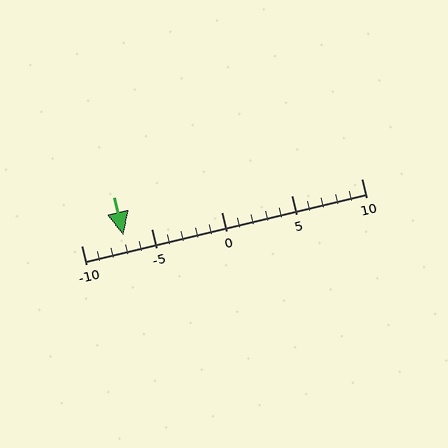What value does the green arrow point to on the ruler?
The green arrow points to approximately -7.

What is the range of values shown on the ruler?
The ruler shows values from -10 to 10.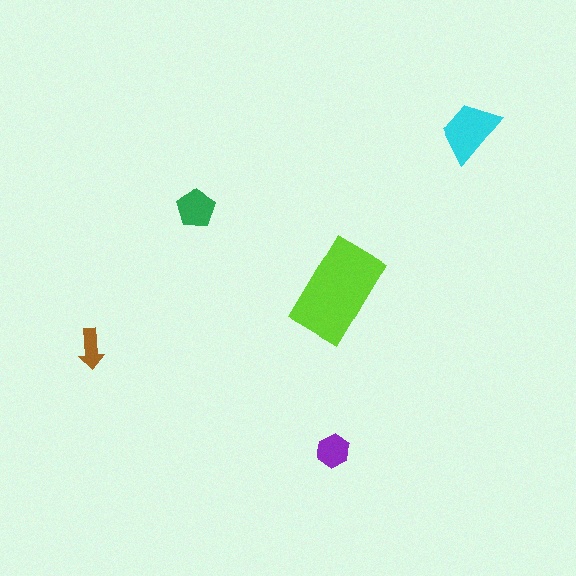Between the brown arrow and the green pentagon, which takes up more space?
The green pentagon.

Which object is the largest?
The lime rectangle.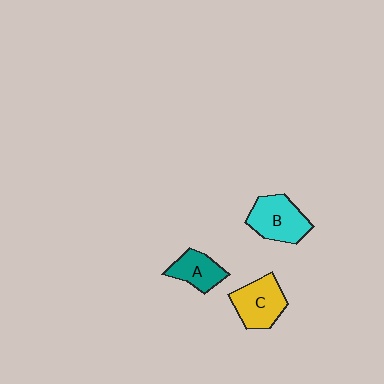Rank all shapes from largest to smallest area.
From largest to smallest: B (cyan), C (yellow), A (teal).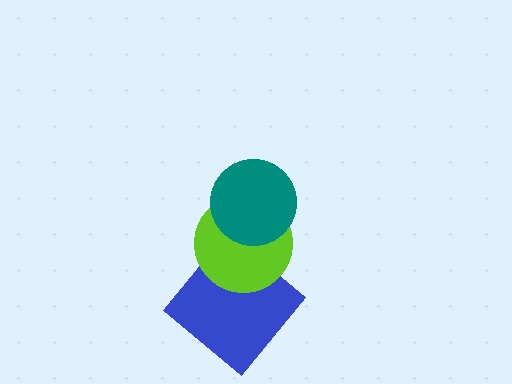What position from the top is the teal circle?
The teal circle is 1st from the top.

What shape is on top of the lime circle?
The teal circle is on top of the lime circle.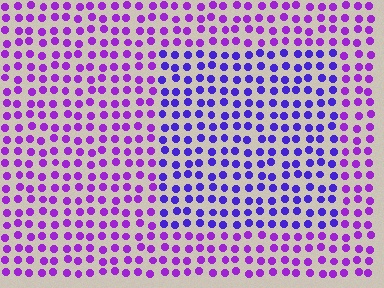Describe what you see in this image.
The image is filled with small purple elements in a uniform arrangement. A rectangle-shaped region is visible where the elements are tinted to a slightly different hue, forming a subtle color boundary.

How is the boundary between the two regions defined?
The boundary is defined purely by a slight shift in hue (about 31 degrees). Spacing, size, and orientation are identical on both sides.